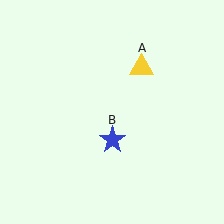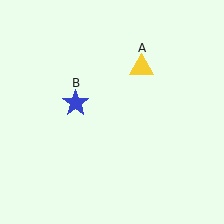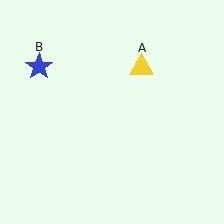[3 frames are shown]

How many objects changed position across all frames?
1 object changed position: blue star (object B).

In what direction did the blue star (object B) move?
The blue star (object B) moved up and to the left.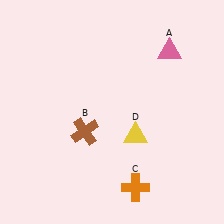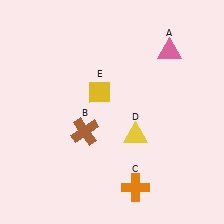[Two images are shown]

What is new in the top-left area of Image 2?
A yellow diamond (E) was added in the top-left area of Image 2.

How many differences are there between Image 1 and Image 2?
There is 1 difference between the two images.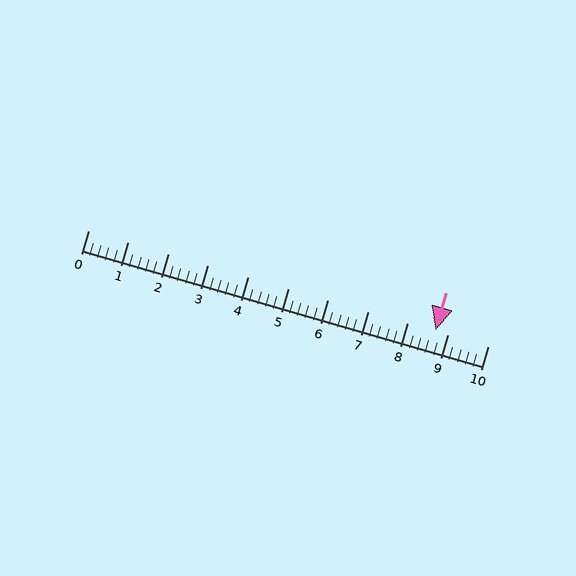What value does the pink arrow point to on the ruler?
The pink arrow points to approximately 8.7.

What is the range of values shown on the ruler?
The ruler shows values from 0 to 10.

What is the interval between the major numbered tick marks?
The major tick marks are spaced 1 units apart.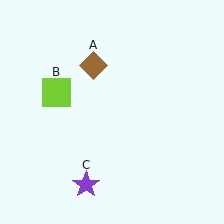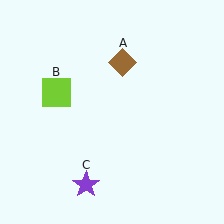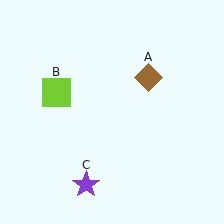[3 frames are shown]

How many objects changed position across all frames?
1 object changed position: brown diamond (object A).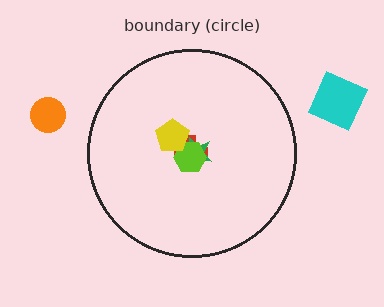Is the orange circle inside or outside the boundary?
Outside.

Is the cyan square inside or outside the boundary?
Outside.